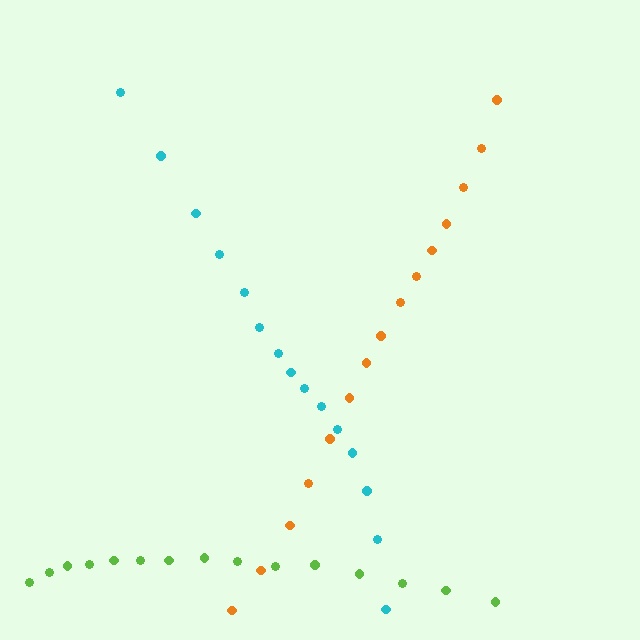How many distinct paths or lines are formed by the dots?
There are 3 distinct paths.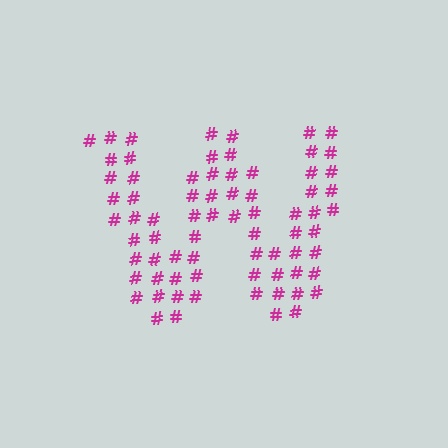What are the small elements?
The small elements are hash symbols.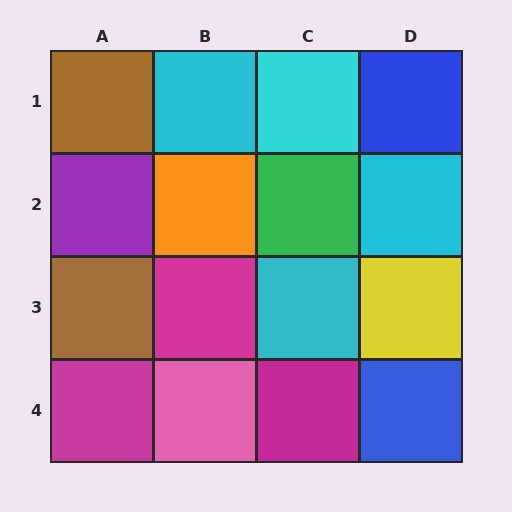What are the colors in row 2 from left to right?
Purple, orange, green, cyan.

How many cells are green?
1 cell is green.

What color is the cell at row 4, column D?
Blue.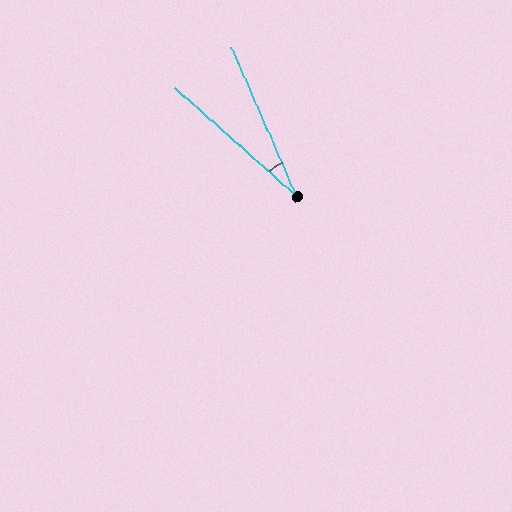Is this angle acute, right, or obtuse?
It is acute.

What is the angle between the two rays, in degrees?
Approximately 25 degrees.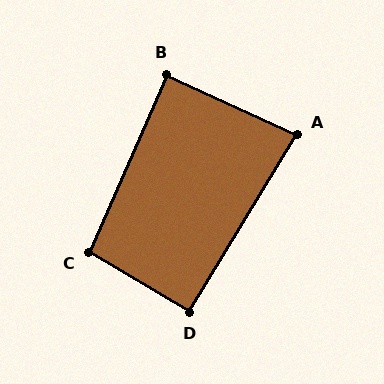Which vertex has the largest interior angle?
C, at approximately 97 degrees.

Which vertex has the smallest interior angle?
A, at approximately 83 degrees.